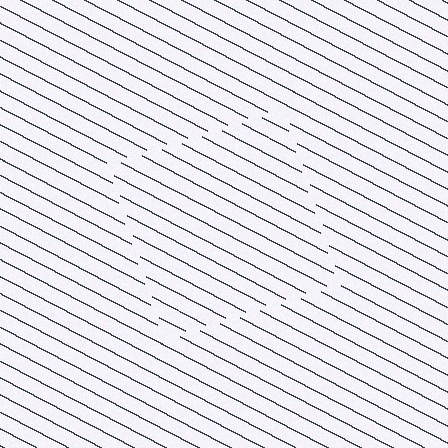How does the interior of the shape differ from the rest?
The interior of the shape contains the same grating, shifted by half a period — the contour is defined by the phase discontinuity where line-ends from the inner and outer gratings abut.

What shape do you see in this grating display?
An illusory square. The interior of the shape contains the same grating, shifted by half a period — the contour is defined by the phase discontinuity where line-ends from the inner and outer gratings abut.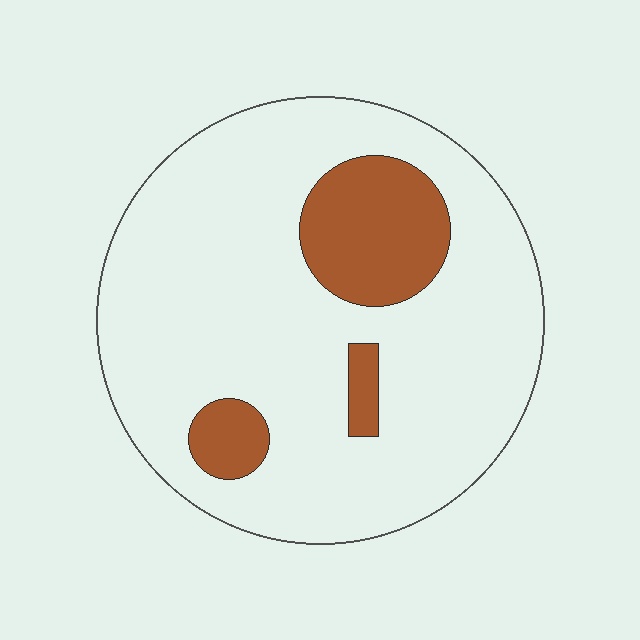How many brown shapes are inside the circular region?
3.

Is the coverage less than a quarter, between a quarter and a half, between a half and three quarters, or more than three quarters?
Less than a quarter.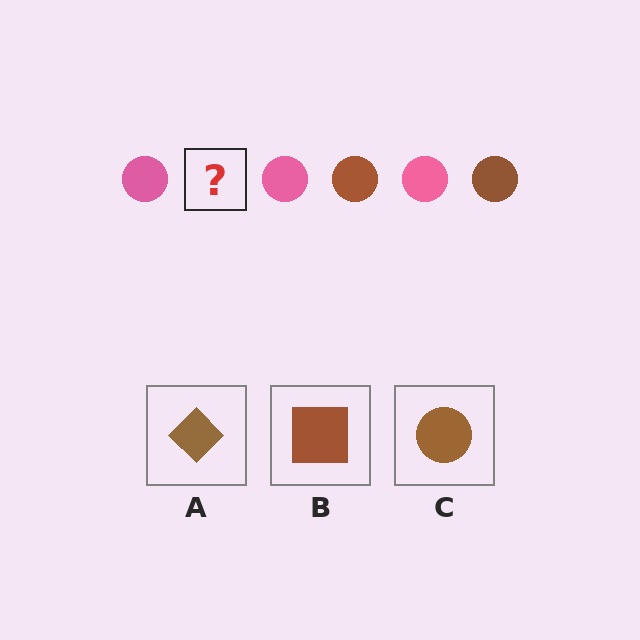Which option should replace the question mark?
Option C.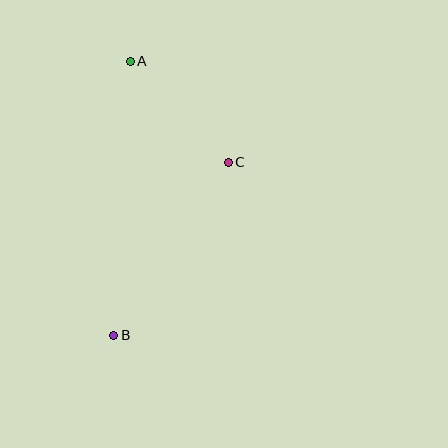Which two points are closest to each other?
Points A and C are closest to each other.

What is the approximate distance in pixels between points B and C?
The distance between B and C is approximately 207 pixels.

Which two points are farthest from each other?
Points A and B are farthest from each other.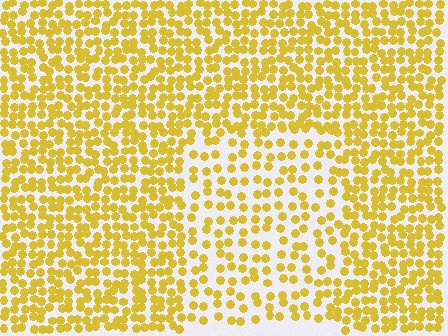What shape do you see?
I see a rectangle.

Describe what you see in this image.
The image contains small yellow elements arranged at two different densities. A rectangle-shaped region is visible where the elements are less densely packed than the surrounding area.